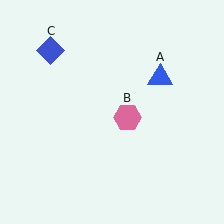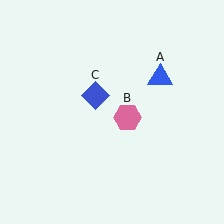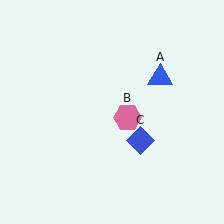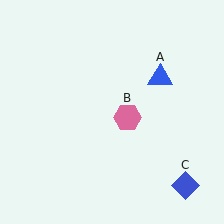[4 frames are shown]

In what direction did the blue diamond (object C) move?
The blue diamond (object C) moved down and to the right.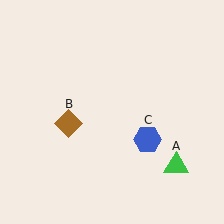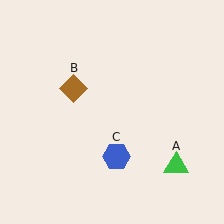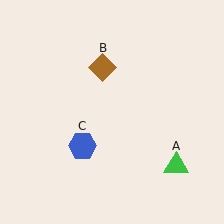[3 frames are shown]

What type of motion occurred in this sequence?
The brown diamond (object B), blue hexagon (object C) rotated clockwise around the center of the scene.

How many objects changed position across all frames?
2 objects changed position: brown diamond (object B), blue hexagon (object C).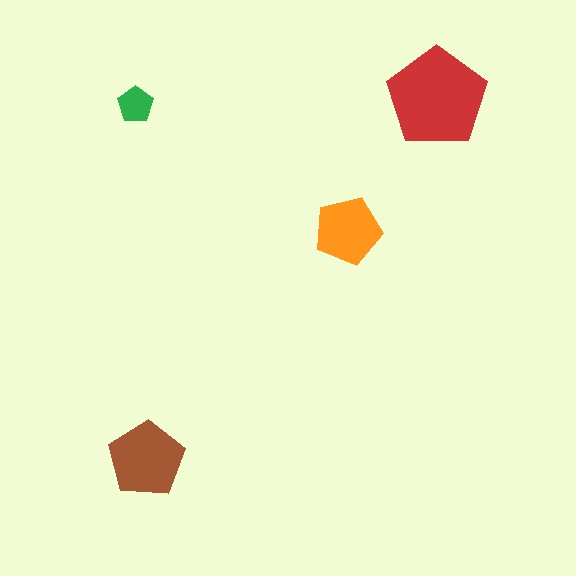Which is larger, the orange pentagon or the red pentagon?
The red one.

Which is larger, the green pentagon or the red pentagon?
The red one.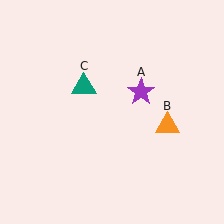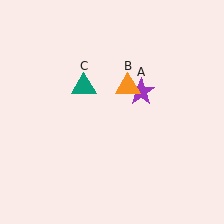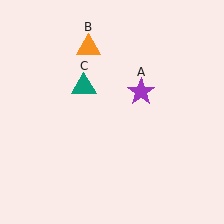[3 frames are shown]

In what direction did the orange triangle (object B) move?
The orange triangle (object B) moved up and to the left.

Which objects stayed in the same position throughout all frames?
Purple star (object A) and teal triangle (object C) remained stationary.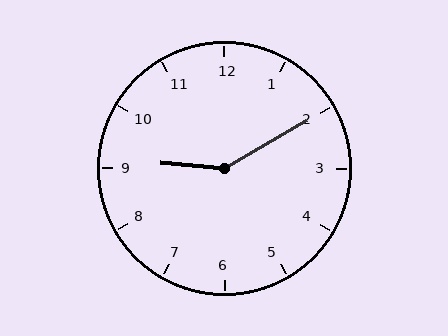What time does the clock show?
9:10.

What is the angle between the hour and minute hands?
Approximately 145 degrees.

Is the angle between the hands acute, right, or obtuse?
It is obtuse.